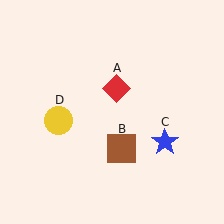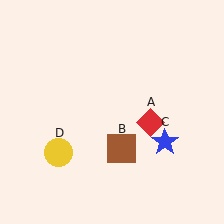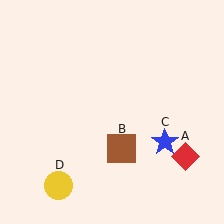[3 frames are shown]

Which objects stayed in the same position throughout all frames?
Brown square (object B) and blue star (object C) remained stationary.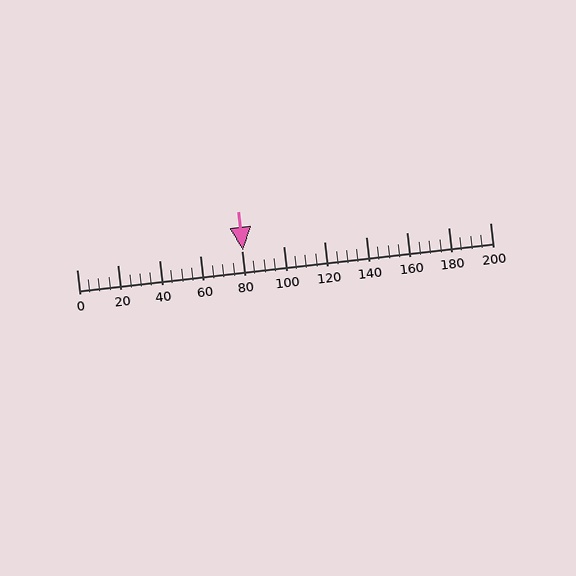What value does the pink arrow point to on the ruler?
The pink arrow points to approximately 80.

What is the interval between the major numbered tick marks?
The major tick marks are spaced 20 units apart.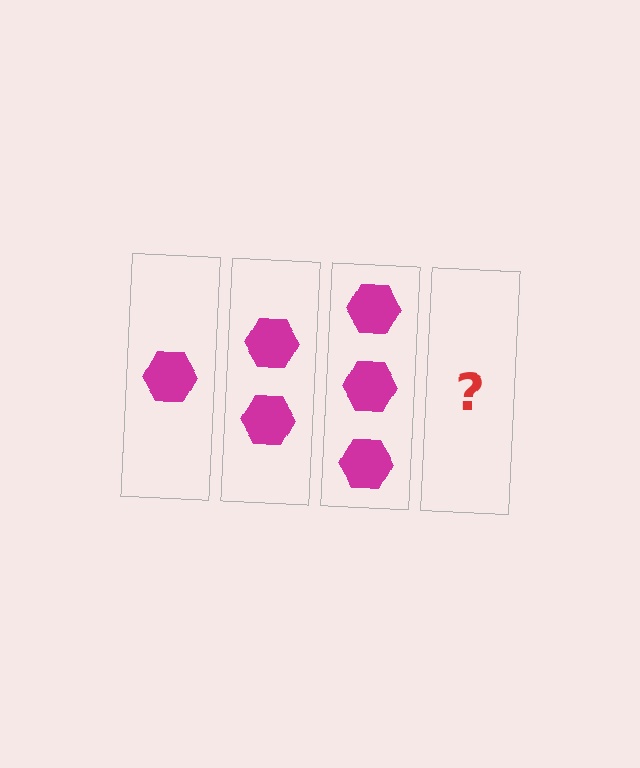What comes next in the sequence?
The next element should be 4 hexagons.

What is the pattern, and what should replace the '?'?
The pattern is that each step adds one more hexagon. The '?' should be 4 hexagons.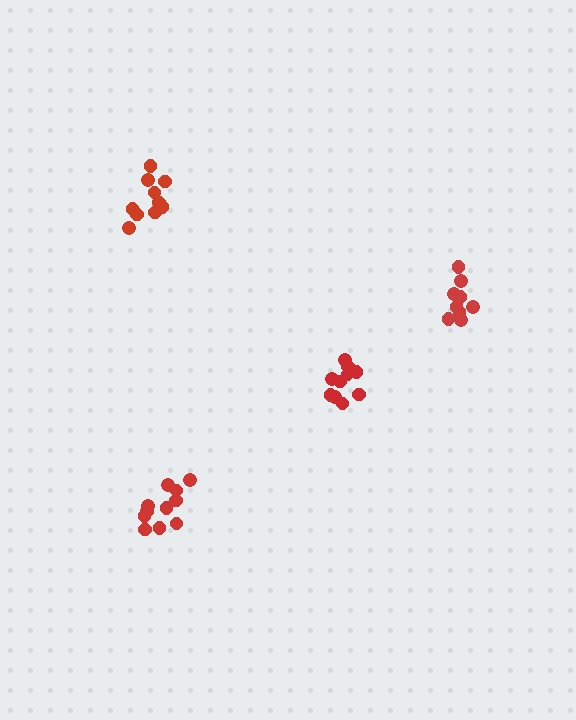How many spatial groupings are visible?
There are 4 spatial groupings.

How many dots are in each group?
Group 1: 9 dots, Group 2: 11 dots, Group 3: 10 dots, Group 4: 11 dots (41 total).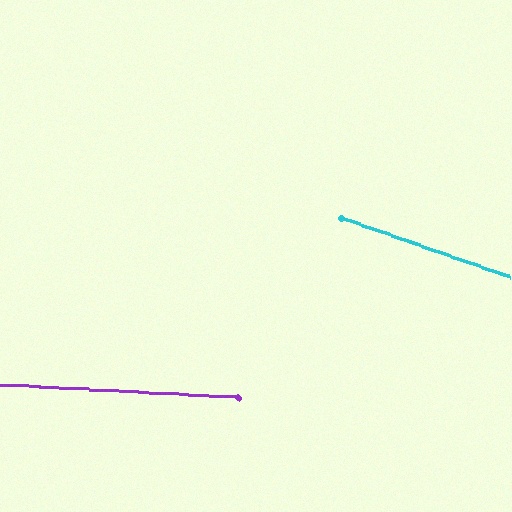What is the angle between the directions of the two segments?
Approximately 16 degrees.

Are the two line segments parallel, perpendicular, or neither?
Neither parallel nor perpendicular — they differ by about 16°.